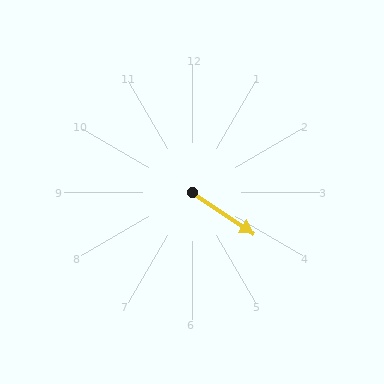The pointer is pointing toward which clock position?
Roughly 4 o'clock.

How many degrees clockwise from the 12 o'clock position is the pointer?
Approximately 124 degrees.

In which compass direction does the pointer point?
Southeast.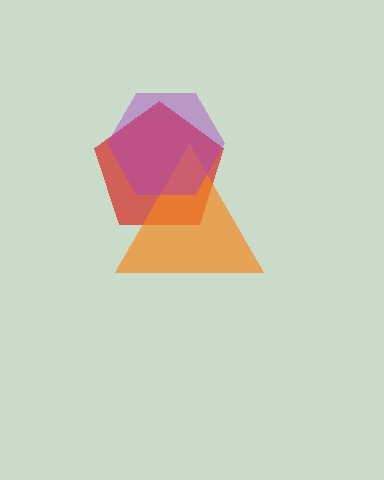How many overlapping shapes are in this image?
There are 3 overlapping shapes in the image.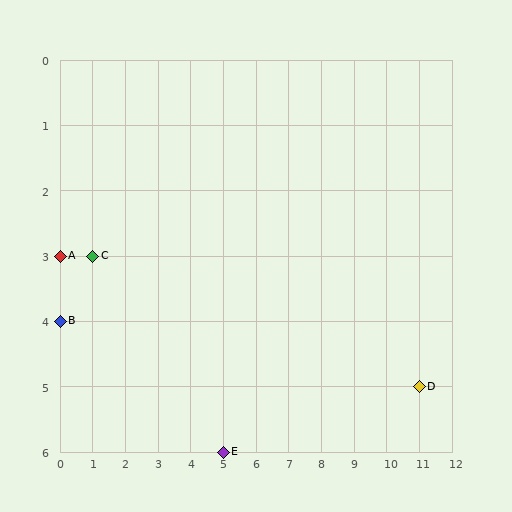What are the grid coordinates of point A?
Point A is at grid coordinates (0, 3).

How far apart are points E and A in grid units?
Points E and A are 5 columns and 3 rows apart (about 5.8 grid units diagonally).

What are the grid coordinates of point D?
Point D is at grid coordinates (11, 5).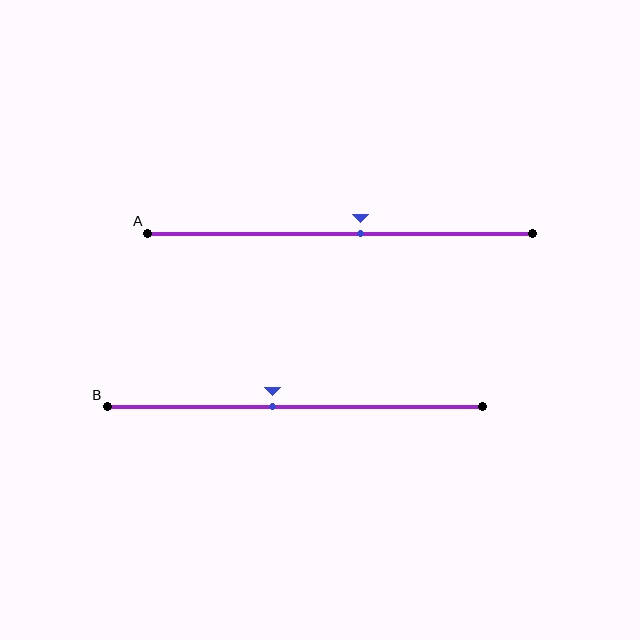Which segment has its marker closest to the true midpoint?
Segment A has its marker closest to the true midpoint.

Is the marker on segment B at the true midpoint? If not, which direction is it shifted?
No, the marker on segment B is shifted to the left by about 6% of the segment length.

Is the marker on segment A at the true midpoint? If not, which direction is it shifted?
No, the marker on segment A is shifted to the right by about 5% of the segment length.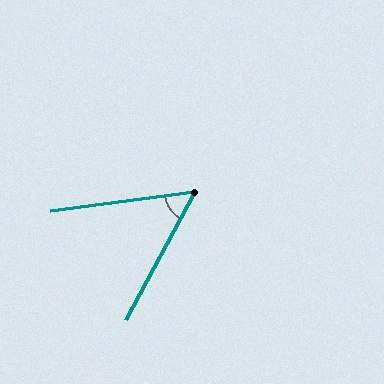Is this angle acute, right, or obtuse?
It is acute.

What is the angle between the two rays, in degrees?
Approximately 54 degrees.